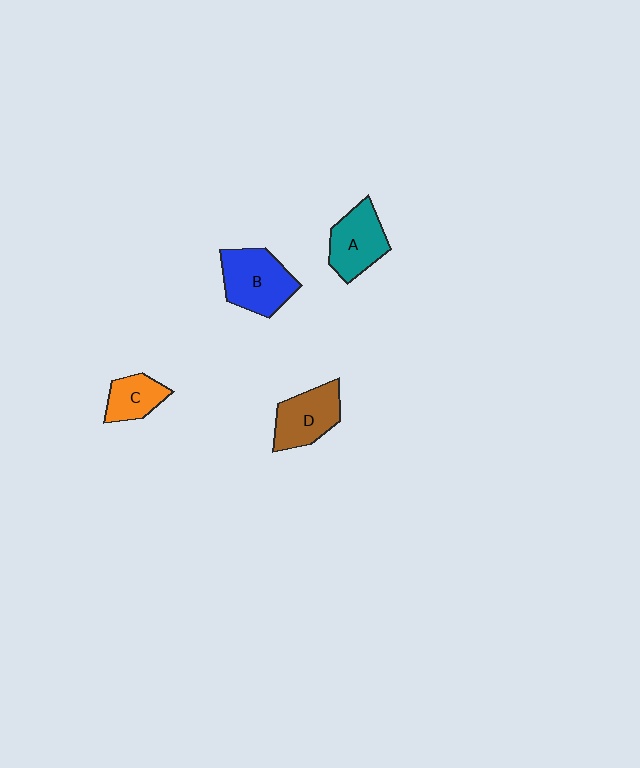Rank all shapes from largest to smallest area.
From largest to smallest: B (blue), A (teal), D (brown), C (orange).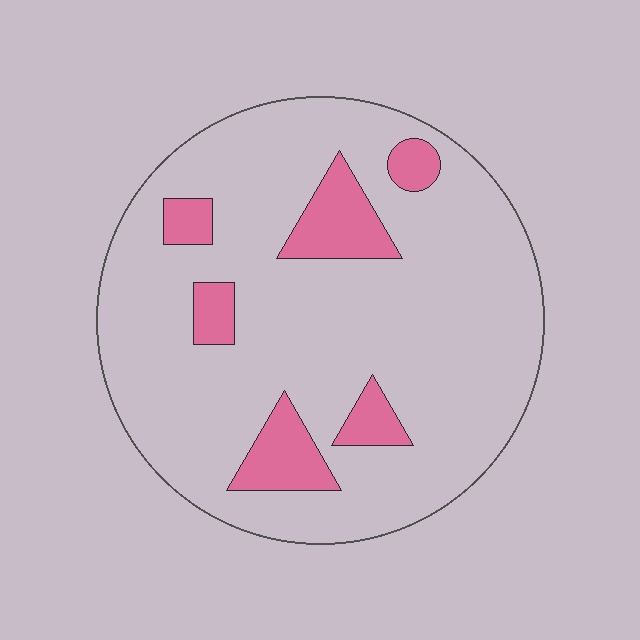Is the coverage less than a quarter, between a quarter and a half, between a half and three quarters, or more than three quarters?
Less than a quarter.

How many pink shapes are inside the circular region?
6.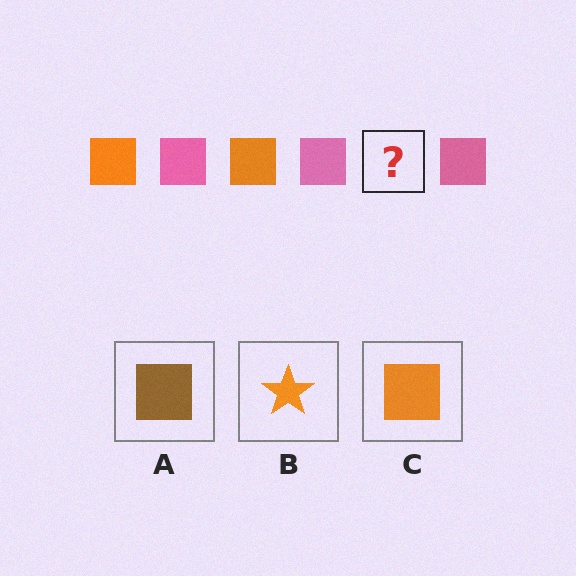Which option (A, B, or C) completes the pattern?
C.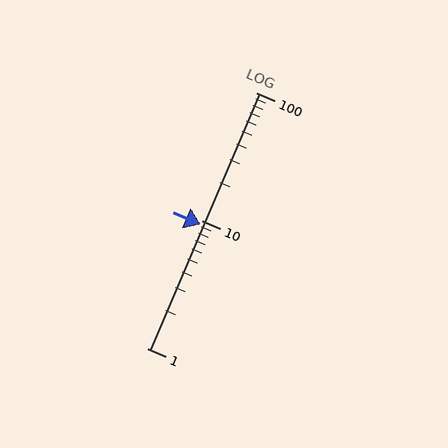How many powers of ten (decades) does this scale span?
The scale spans 2 decades, from 1 to 100.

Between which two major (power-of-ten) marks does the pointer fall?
The pointer is between 1 and 10.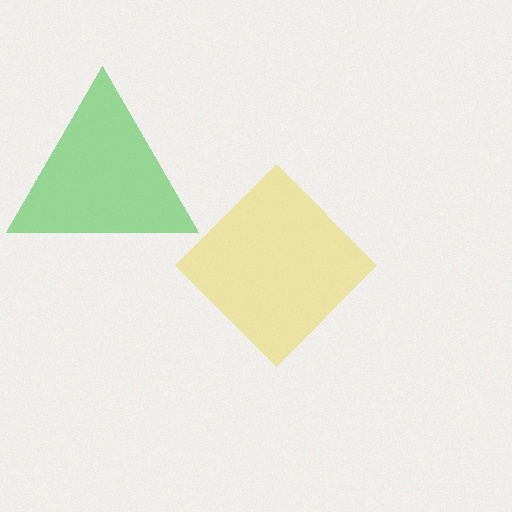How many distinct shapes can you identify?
There are 2 distinct shapes: a green triangle, a yellow diamond.